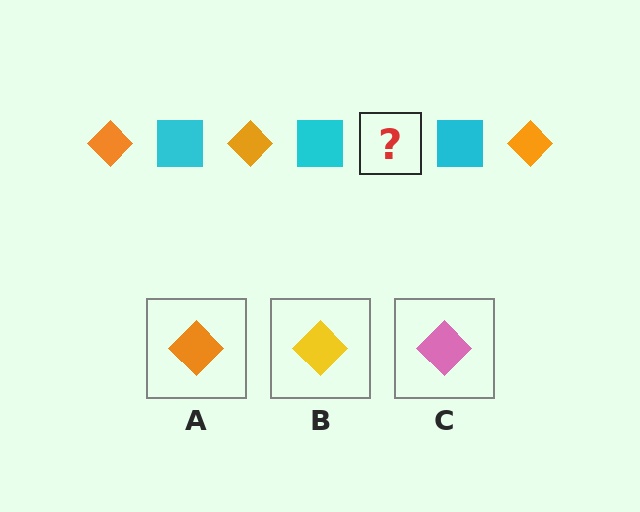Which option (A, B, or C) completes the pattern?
A.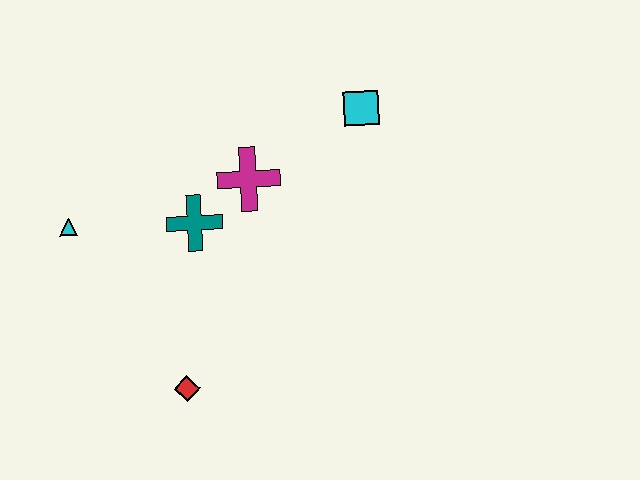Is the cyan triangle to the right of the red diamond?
No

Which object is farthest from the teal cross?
The cyan square is farthest from the teal cross.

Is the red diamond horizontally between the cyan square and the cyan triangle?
Yes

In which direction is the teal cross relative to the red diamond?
The teal cross is above the red diamond.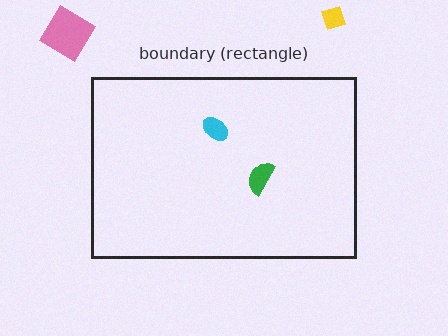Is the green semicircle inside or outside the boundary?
Inside.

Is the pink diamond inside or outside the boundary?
Outside.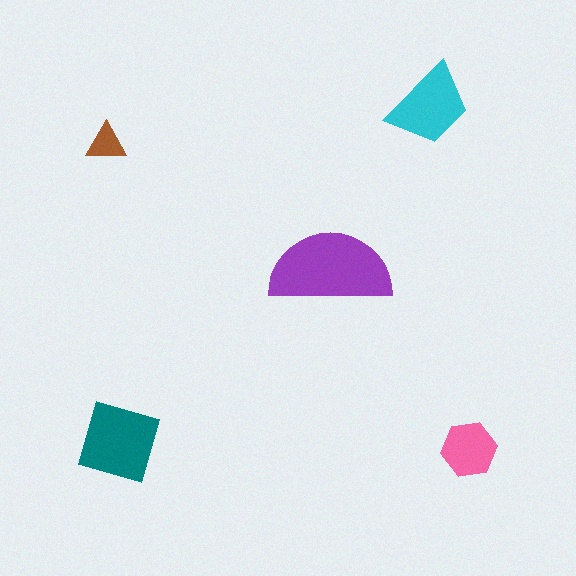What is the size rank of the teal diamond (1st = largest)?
2nd.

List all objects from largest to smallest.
The purple semicircle, the teal diamond, the cyan trapezoid, the pink hexagon, the brown triangle.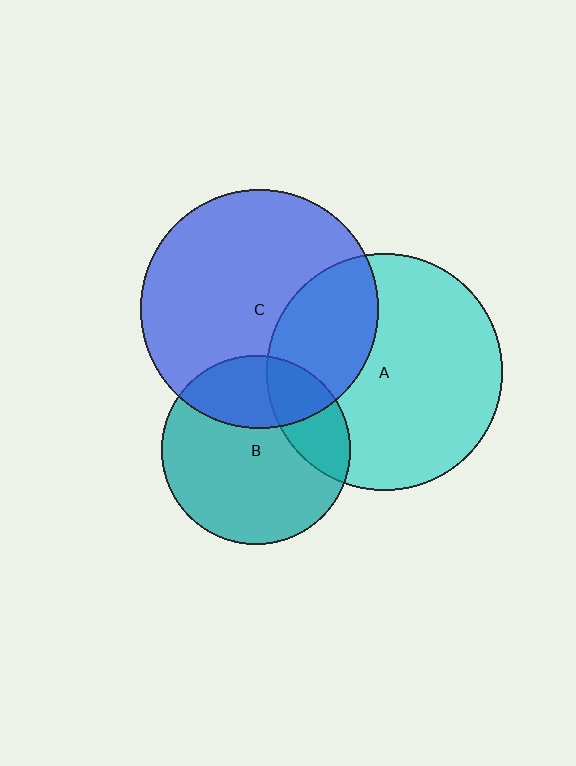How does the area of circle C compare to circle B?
Approximately 1.6 times.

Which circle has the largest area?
Circle C (blue).